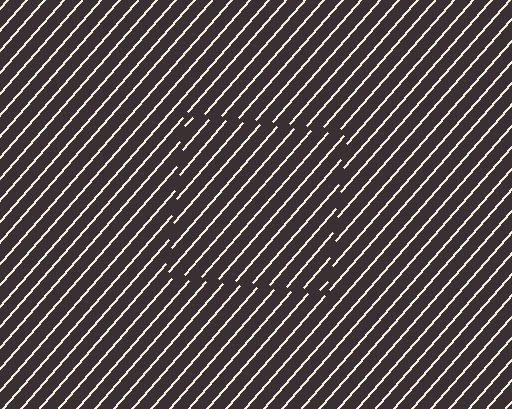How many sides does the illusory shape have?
4 sides — the line-ends trace a square.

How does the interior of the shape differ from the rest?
The interior of the shape contains the same grating, shifted by half a period — the contour is defined by the phase discontinuity where line-ends from the inner and outer gratings abut.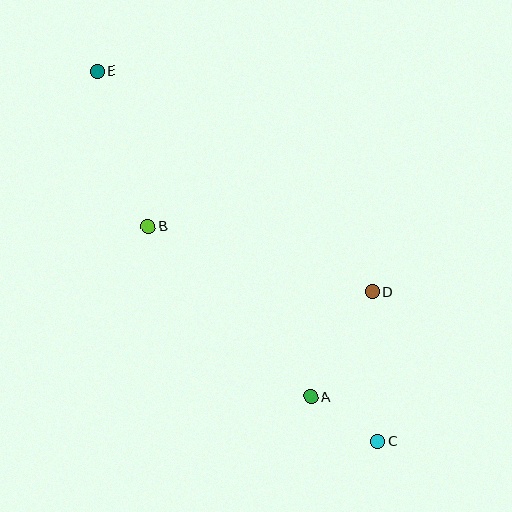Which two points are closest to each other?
Points A and C are closest to each other.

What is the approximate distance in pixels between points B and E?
The distance between B and E is approximately 163 pixels.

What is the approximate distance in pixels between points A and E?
The distance between A and E is approximately 390 pixels.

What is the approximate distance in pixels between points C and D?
The distance between C and D is approximately 150 pixels.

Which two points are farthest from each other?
Points C and E are farthest from each other.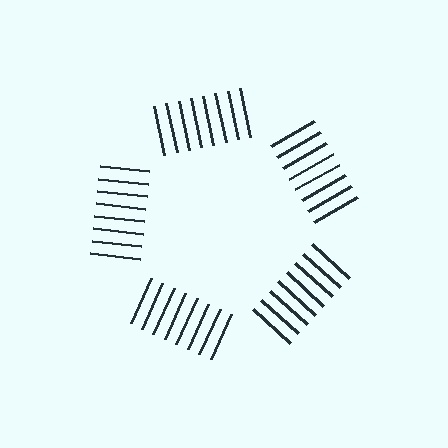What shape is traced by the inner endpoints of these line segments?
An illusory pentagon — the line segments terminate on its edges but no continuous stroke is drawn.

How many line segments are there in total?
40 — 8 along each of the 5 edges.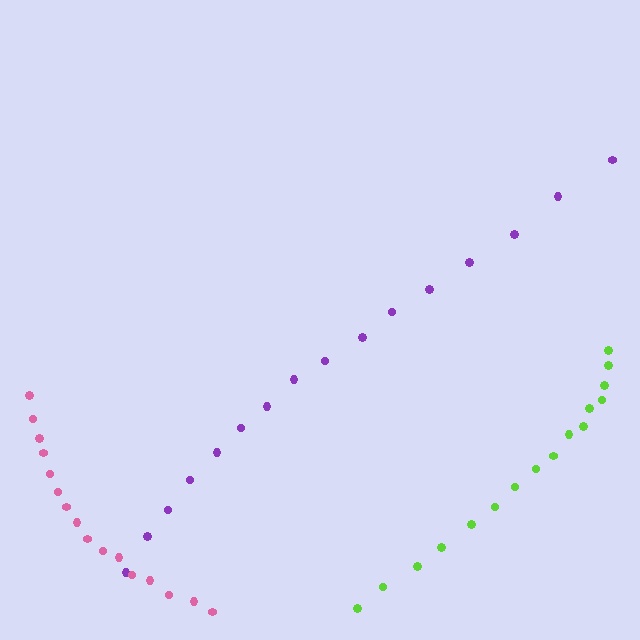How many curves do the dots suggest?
There are 3 distinct paths.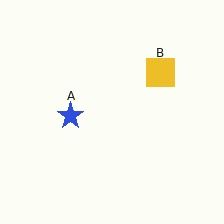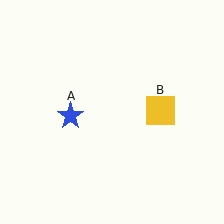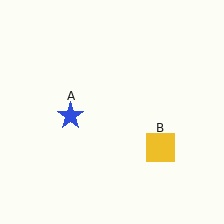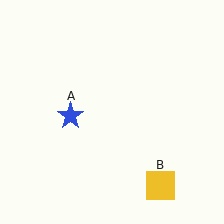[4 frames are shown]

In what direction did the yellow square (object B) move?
The yellow square (object B) moved down.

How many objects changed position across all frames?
1 object changed position: yellow square (object B).